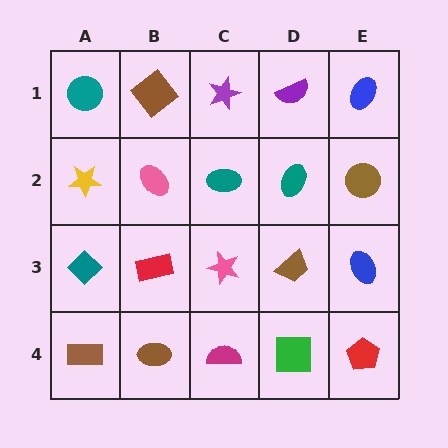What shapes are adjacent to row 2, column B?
A brown diamond (row 1, column B), a red rectangle (row 3, column B), a yellow star (row 2, column A), a teal ellipse (row 2, column C).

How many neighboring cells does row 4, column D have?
3.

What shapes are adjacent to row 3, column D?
A teal ellipse (row 2, column D), a green square (row 4, column D), a pink star (row 3, column C), a blue ellipse (row 3, column E).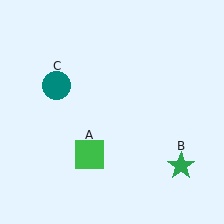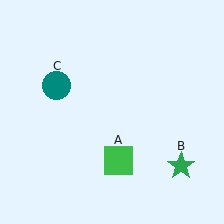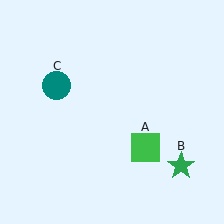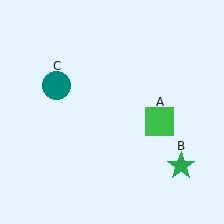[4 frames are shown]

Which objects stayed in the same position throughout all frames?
Green star (object B) and teal circle (object C) remained stationary.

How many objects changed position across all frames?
1 object changed position: green square (object A).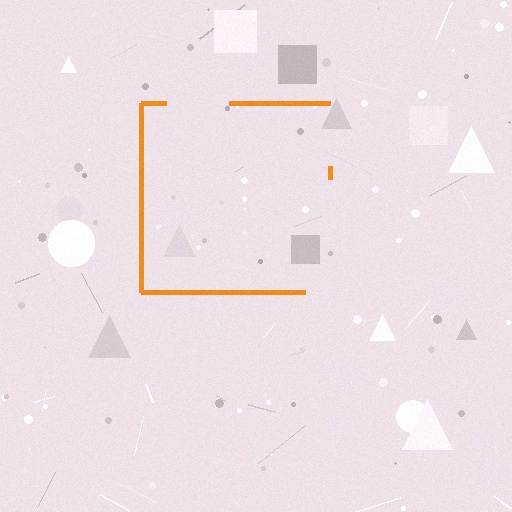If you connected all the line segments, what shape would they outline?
They would outline a square.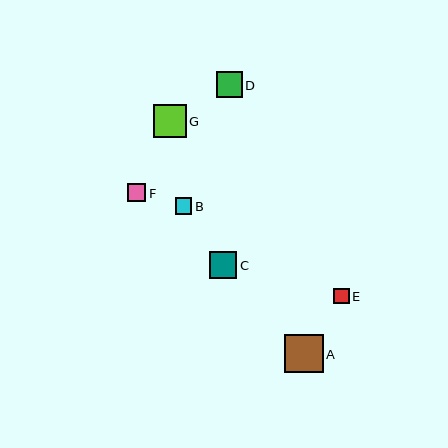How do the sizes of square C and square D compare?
Square C and square D are approximately the same size.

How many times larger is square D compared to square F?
Square D is approximately 1.4 times the size of square F.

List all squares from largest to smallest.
From largest to smallest: A, G, C, D, F, B, E.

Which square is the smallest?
Square E is the smallest with a size of approximately 15 pixels.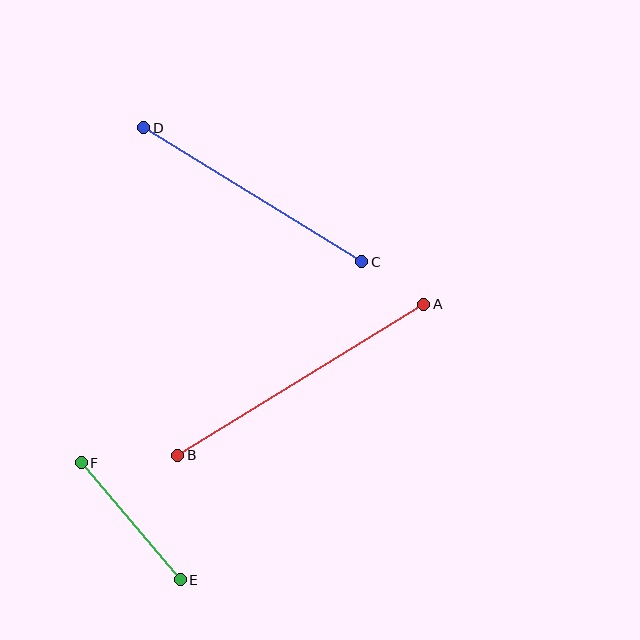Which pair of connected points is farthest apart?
Points A and B are farthest apart.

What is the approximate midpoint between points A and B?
The midpoint is at approximately (301, 380) pixels.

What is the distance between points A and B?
The distance is approximately 288 pixels.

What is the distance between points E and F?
The distance is approximately 153 pixels.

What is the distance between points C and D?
The distance is approximately 256 pixels.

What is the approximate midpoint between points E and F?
The midpoint is at approximately (131, 521) pixels.